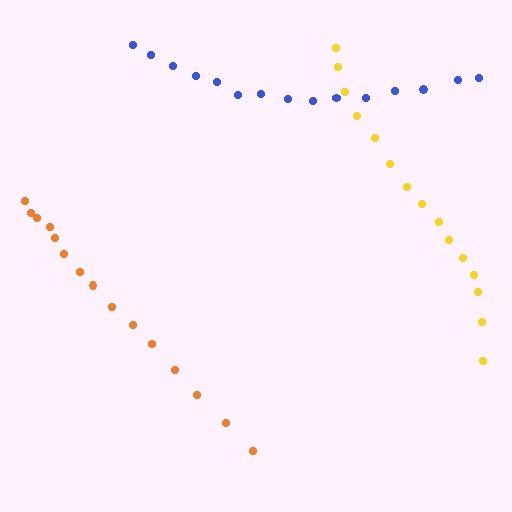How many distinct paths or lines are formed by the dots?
There are 3 distinct paths.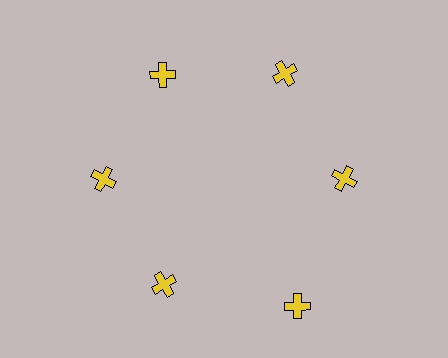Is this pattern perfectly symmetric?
No. The 6 yellow crosses are arranged in a ring, but one element near the 5 o'clock position is pushed outward from the center, breaking the 6-fold rotational symmetry.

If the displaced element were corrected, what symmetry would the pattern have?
It would have 6-fold rotational symmetry — the pattern would map onto itself every 60 degrees.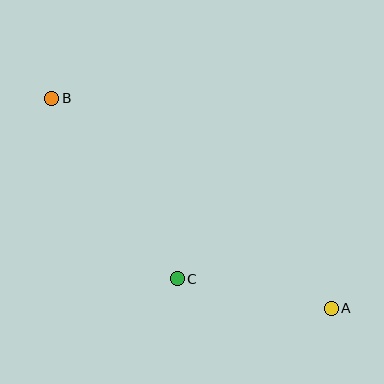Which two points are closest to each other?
Points A and C are closest to each other.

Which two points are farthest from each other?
Points A and B are farthest from each other.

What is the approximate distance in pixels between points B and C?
The distance between B and C is approximately 220 pixels.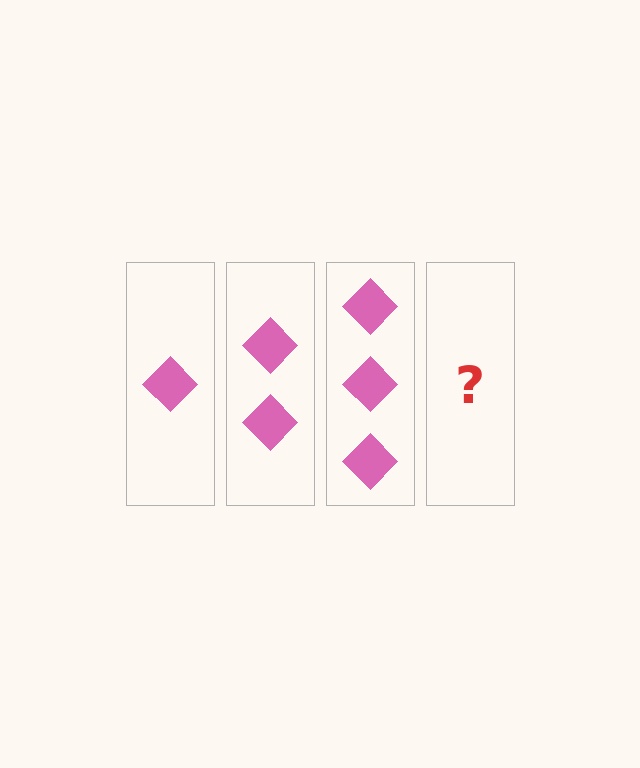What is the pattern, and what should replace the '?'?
The pattern is that each step adds one more diamond. The '?' should be 4 diamonds.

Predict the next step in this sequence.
The next step is 4 diamonds.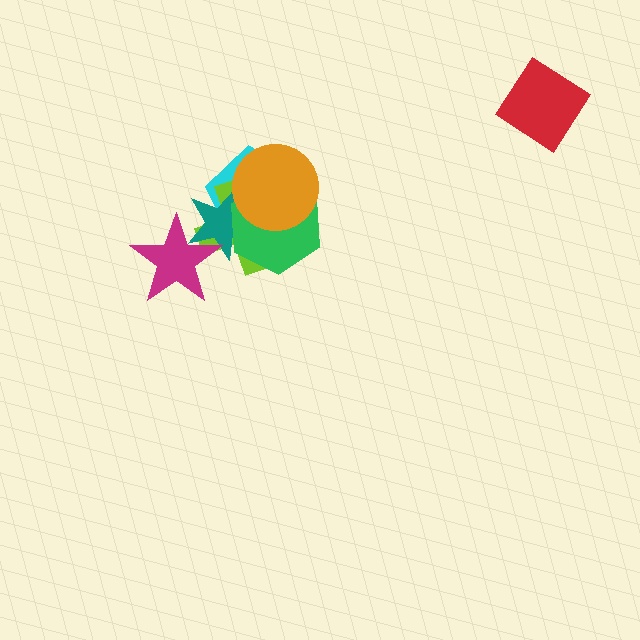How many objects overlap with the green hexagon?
4 objects overlap with the green hexagon.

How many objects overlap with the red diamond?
0 objects overlap with the red diamond.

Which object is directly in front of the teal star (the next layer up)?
The green hexagon is directly in front of the teal star.